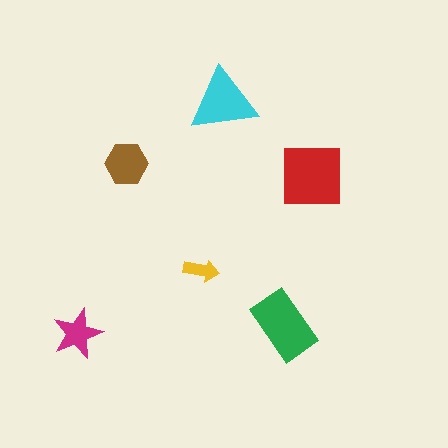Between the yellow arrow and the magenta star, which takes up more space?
The magenta star.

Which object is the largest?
The red square.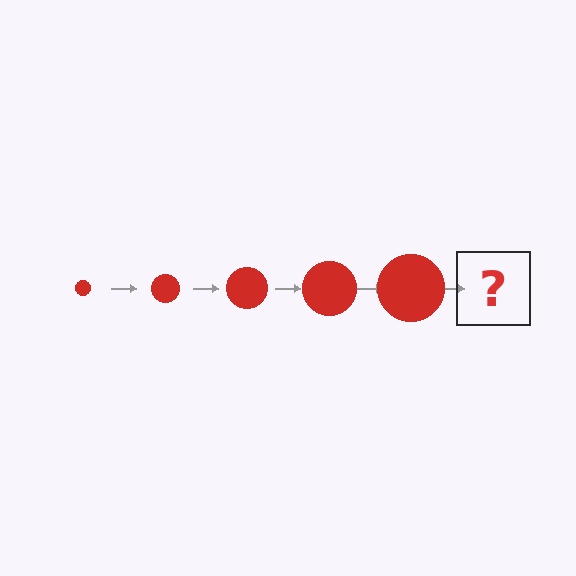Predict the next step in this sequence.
The next step is a red circle, larger than the previous one.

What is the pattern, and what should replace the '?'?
The pattern is that the circle gets progressively larger each step. The '?' should be a red circle, larger than the previous one.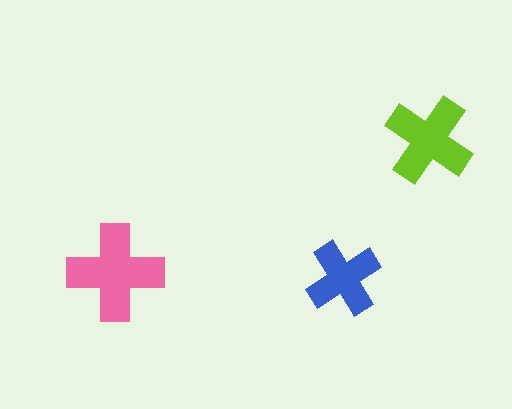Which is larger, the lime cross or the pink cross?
The pink one.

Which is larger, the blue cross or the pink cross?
The pink one.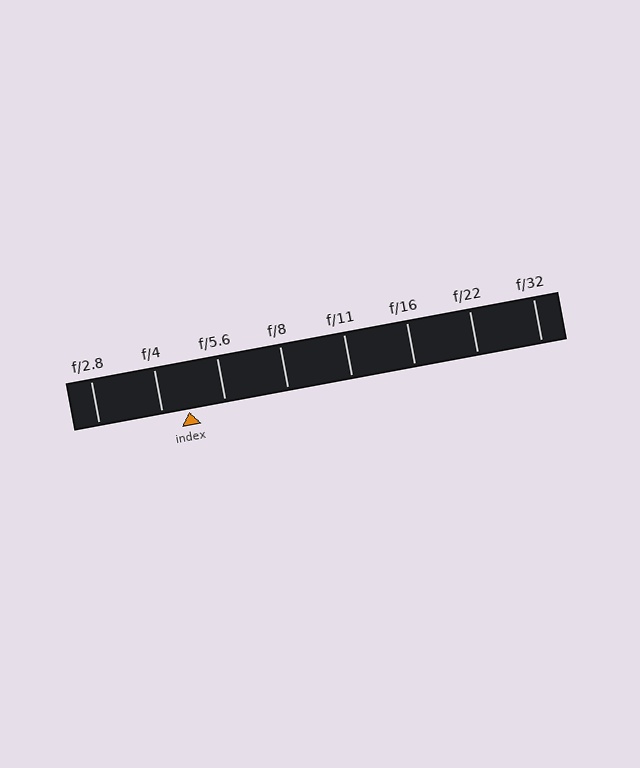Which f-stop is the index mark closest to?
The index mark is closest to f/4.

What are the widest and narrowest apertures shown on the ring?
The widest aperture shown is f/2.8 and the narrowest is f/32.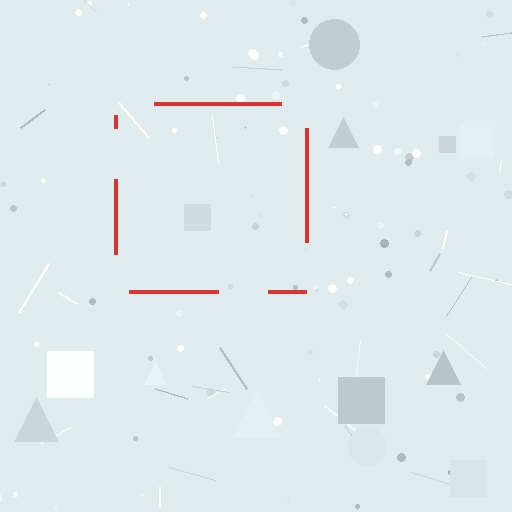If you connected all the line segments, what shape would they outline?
They would outline a square.